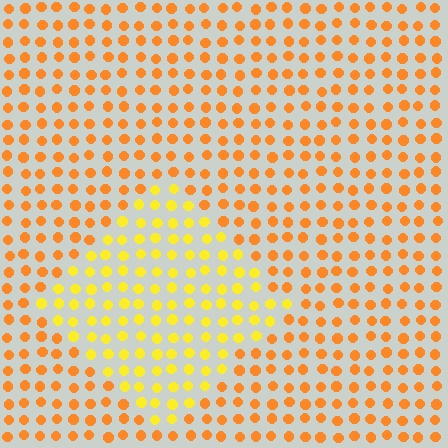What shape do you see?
I see a diamond.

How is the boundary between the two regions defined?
The boundary is defined purely by a slight shift in hue (about 29 degrees). Spacing, size, and orientation are identical on both sides.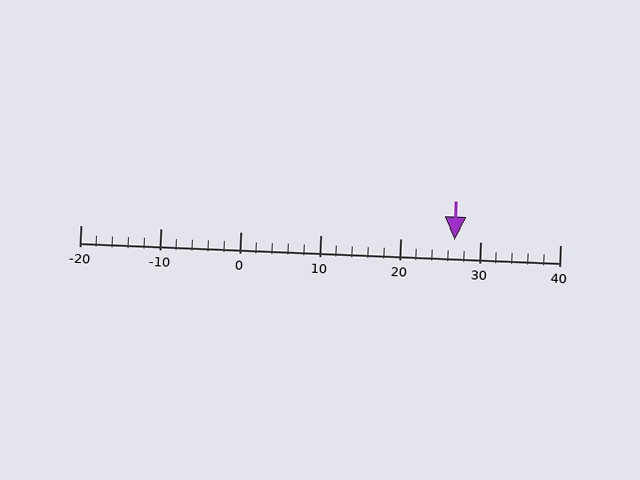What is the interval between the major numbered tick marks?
The major tick marks are spaced 10 units apart.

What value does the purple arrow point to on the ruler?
The purple arrow points to approximately 27.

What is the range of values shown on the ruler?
The ruler shows values from -20 to 40.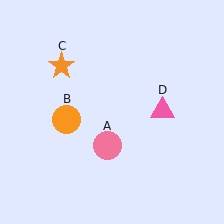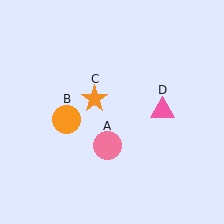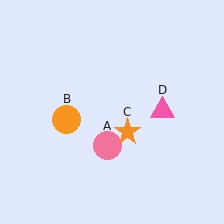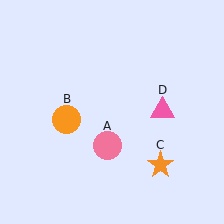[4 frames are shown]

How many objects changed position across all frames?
1 object changed position: orange star (object C).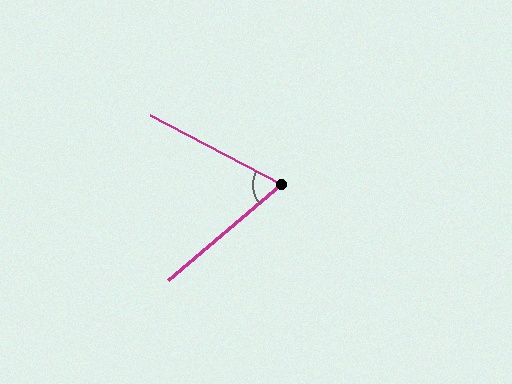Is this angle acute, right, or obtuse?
It is acute.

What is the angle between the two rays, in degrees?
Approximately 68 degrees.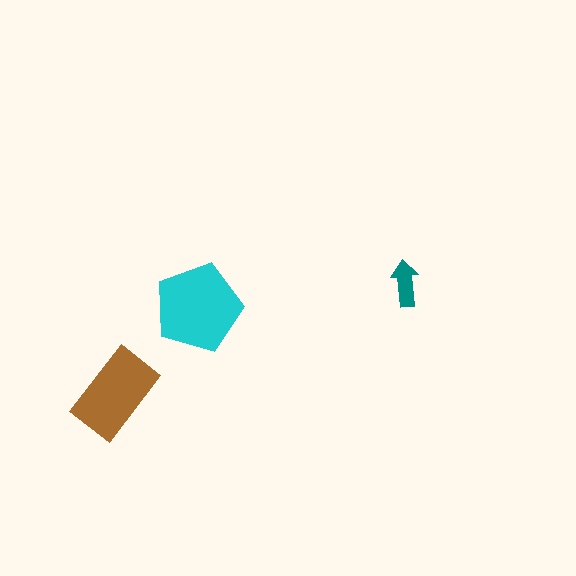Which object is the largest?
The cyan pentagon.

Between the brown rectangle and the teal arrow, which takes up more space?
The brown rectangle.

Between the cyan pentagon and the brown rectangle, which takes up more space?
The cyan pentagon.